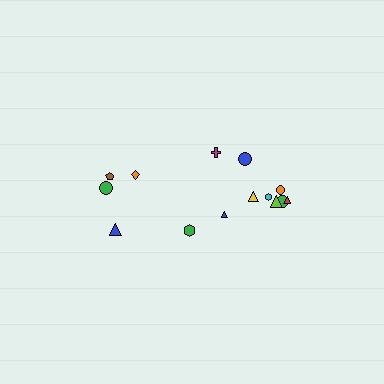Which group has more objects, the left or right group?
The right group.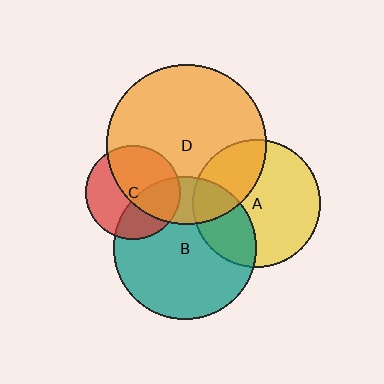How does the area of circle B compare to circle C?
Approximately 2.3 times.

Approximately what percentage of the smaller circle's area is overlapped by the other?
Approximately 30%.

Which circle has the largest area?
Circle D (orange).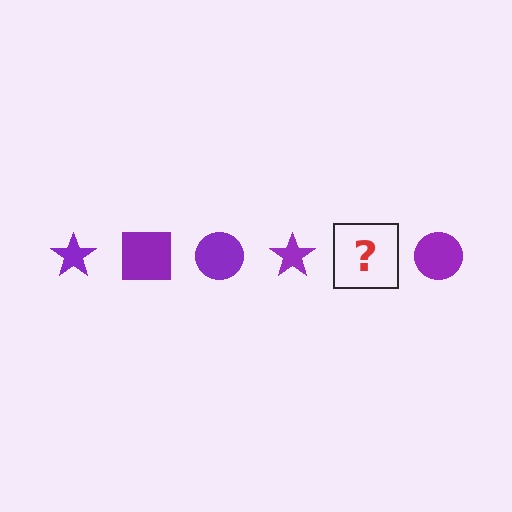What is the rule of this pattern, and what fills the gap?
The rule is that the pattern cycles through star, square, circle shapes in purple. The gap should be filled with a purple square.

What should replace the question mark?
The question mark should be replaced with a purple square.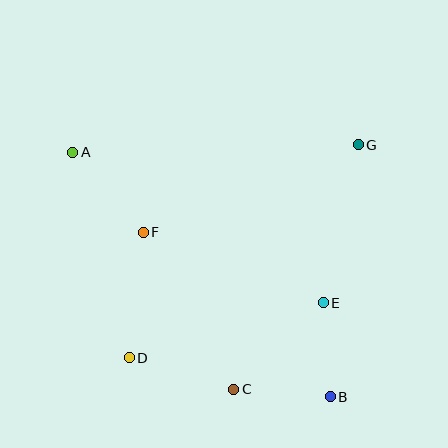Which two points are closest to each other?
Points B and E are closest to each other.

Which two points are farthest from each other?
Points A and B are farthest from each other.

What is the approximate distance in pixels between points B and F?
The distance between B and F is approximately 249 pixels.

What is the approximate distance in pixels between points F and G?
The distance between F and G is approximately 232 pixels.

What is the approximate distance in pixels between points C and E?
The distance between C and E is approximately 124 pixels.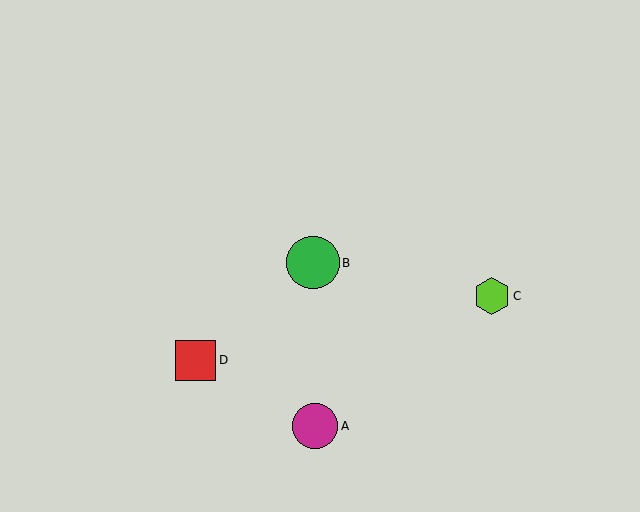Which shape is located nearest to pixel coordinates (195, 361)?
The red square (labeled D) at (196, 360) is nearest to that location.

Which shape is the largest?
The green circle (labeled B) is the largest.